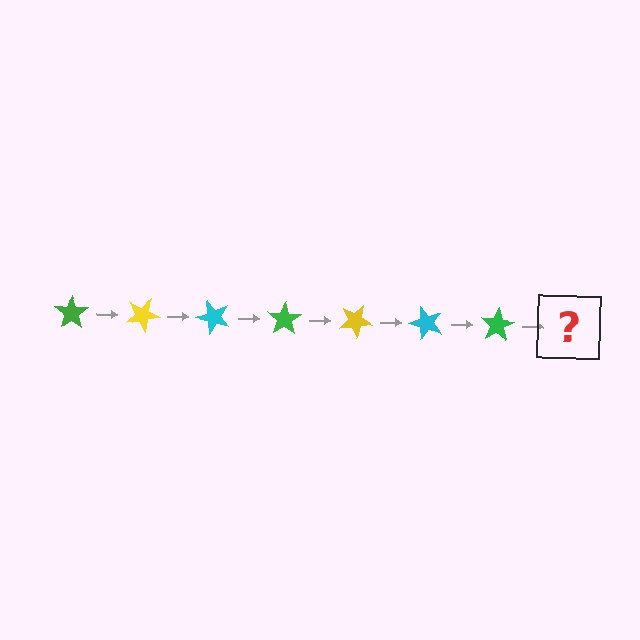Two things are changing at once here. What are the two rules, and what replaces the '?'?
The two rules are that it rotates 25 degrees each step and the color cycles through green, yellow, and cyan. The '?' should be a yellow star, rotated 175 degrees from the start.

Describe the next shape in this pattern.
It should be a yellow star, rotated 175 degrees from the start.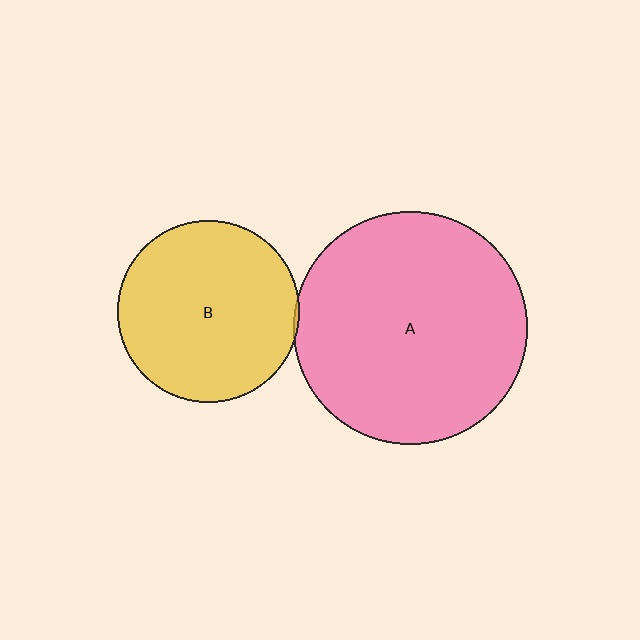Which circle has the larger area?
Circle A (pink).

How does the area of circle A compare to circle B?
Approximately 1.6 times.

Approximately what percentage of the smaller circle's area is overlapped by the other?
Approximately 5%.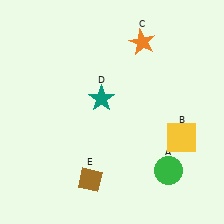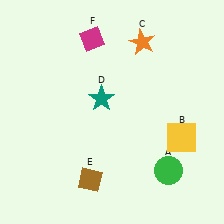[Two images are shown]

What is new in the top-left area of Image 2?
A magenta diamond (F) was added in the top-left area of Image 2.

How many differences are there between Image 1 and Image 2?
There is 1 difference between the two images.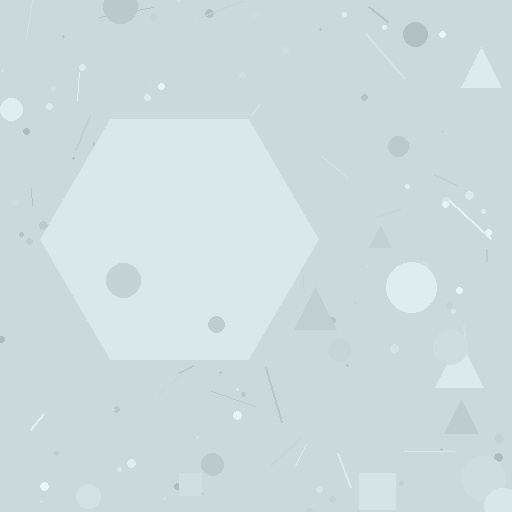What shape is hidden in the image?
A hexagon is hidden in the image.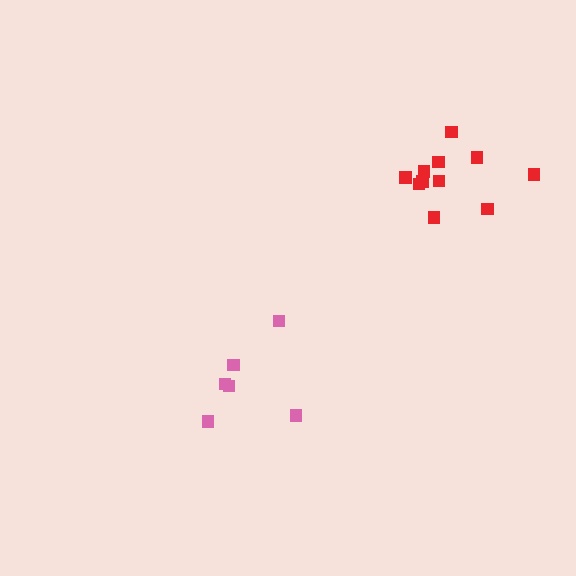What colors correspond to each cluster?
The clusters are colored: pink, red.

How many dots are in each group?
Group 1: 6 dots, Group 2: 11 dots (17 total).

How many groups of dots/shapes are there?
There are 2 groups.